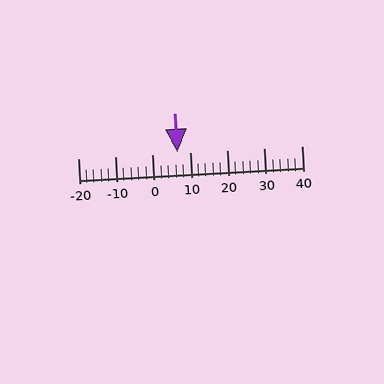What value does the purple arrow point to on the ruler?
The purple arrow points to approximately 7.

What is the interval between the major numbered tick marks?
The major tick marks are spaced 10 units apart.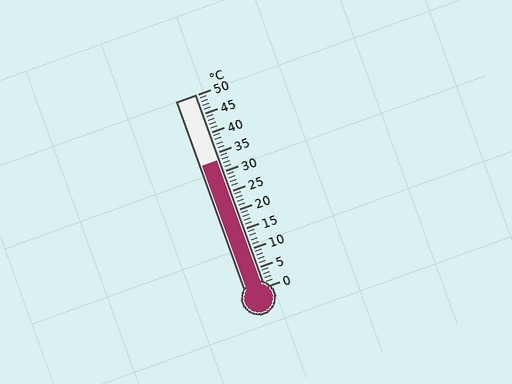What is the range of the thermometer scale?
The thermometer scale ranges from 0°C to 50°C.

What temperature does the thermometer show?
The thermometer shows approximately 33°C.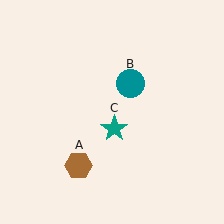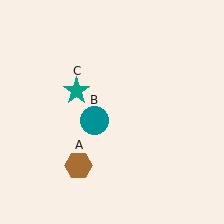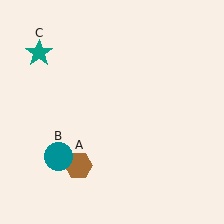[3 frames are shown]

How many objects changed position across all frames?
2 objects changed position: teal circle (object B), teal star (object C).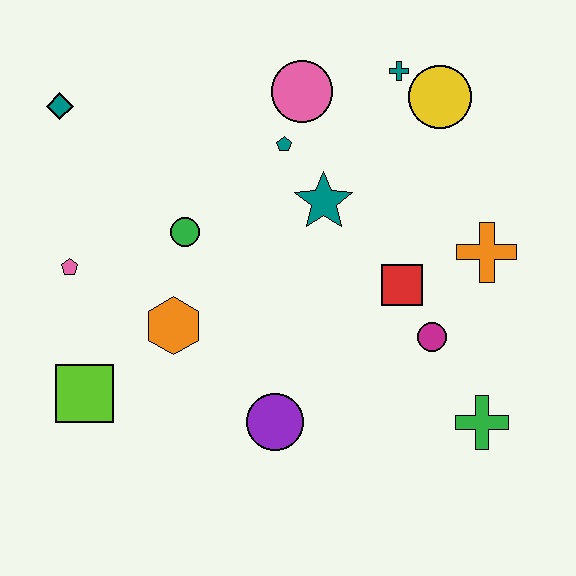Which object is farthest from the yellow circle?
The lime square is farthest from the yellow circle.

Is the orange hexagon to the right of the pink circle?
No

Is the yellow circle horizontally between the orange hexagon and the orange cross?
Yes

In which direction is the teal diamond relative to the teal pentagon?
The teal diamond is to the left of the teal pentagon.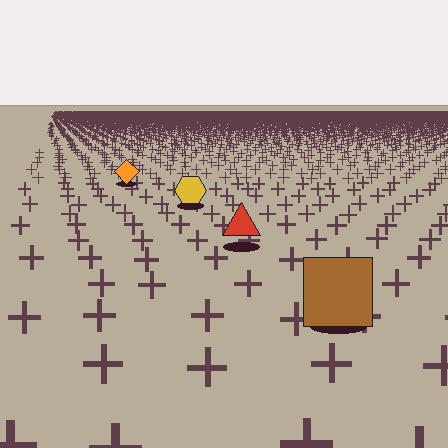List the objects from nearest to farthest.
From nearest to farthest: the brown square, the red triangle, the yellow hexagon, the orange diamond.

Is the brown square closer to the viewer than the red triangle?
Yes. The brown square is closer — you can tell from the texture gradient: the ground texture is coarser near it.